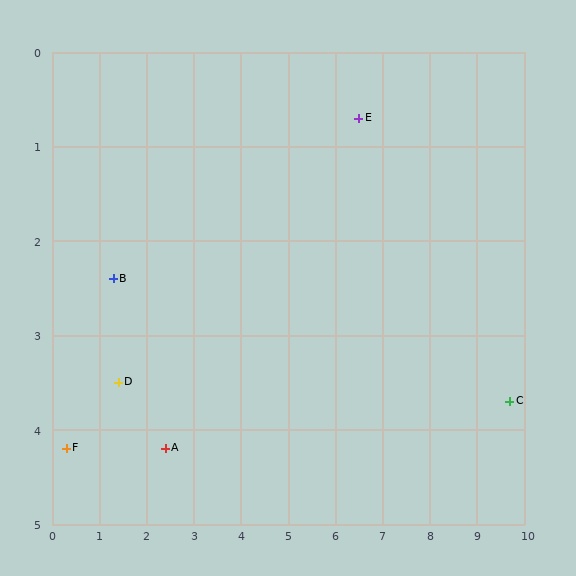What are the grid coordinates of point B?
Point B is at approximately (1.3, 2.4).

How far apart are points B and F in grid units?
Points B and F are about 2.1 grid units apart.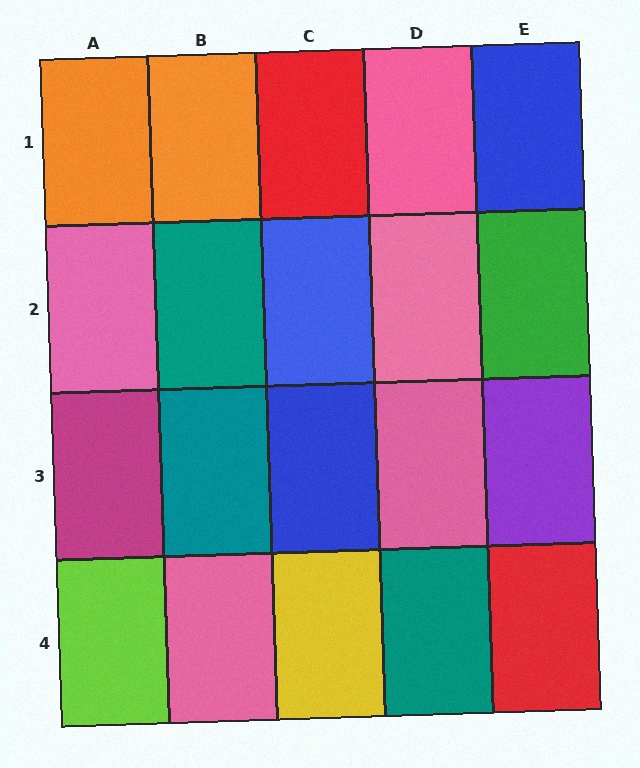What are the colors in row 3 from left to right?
Magenta, teal, blue, pink, purple.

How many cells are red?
2 cells are red.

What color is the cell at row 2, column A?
Pink.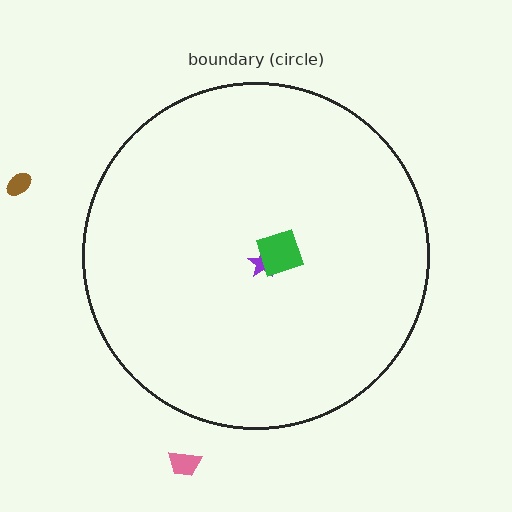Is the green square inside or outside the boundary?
Inside.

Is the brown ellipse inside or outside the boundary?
Outside.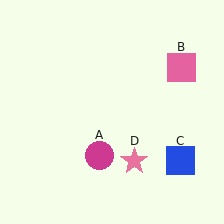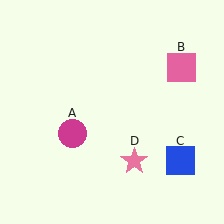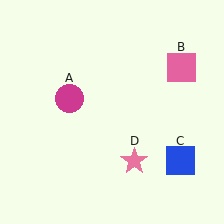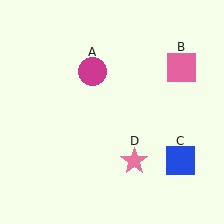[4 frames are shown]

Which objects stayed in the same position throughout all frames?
Pink square (object B) and blue square (object C) and pink star (object D) remained stationary.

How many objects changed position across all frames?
1 object changed position: magenta circle (object A).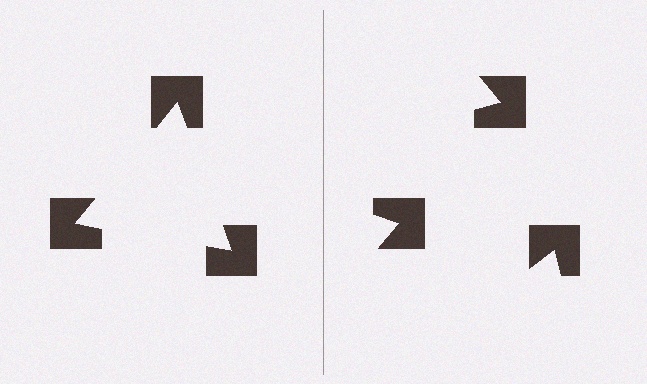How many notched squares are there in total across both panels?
6 — 3 on each side.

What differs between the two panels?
The notched squares are positioned identically on both sides; only the wedge orientations differ. On the left they align to a triangle; on the right they are misaligned.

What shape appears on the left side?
An illusory triangle.